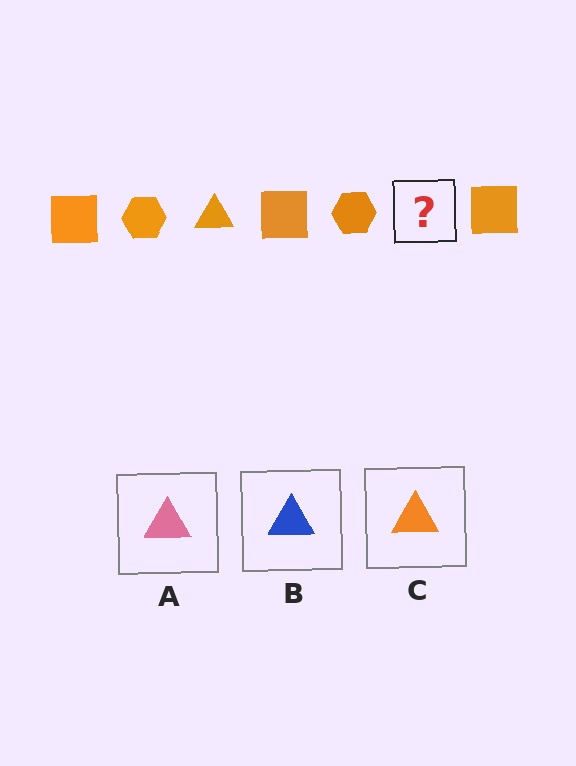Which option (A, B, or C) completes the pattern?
C.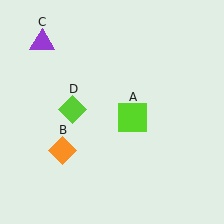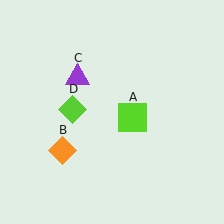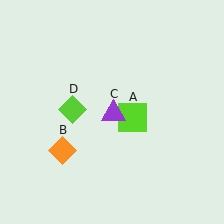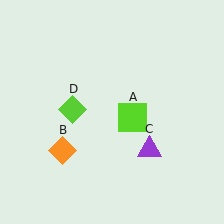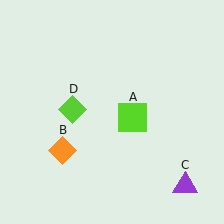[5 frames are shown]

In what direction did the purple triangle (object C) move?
The purple triangle (object C) moved down and to the right.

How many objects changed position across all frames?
1 object changed position: purple triangle (object C).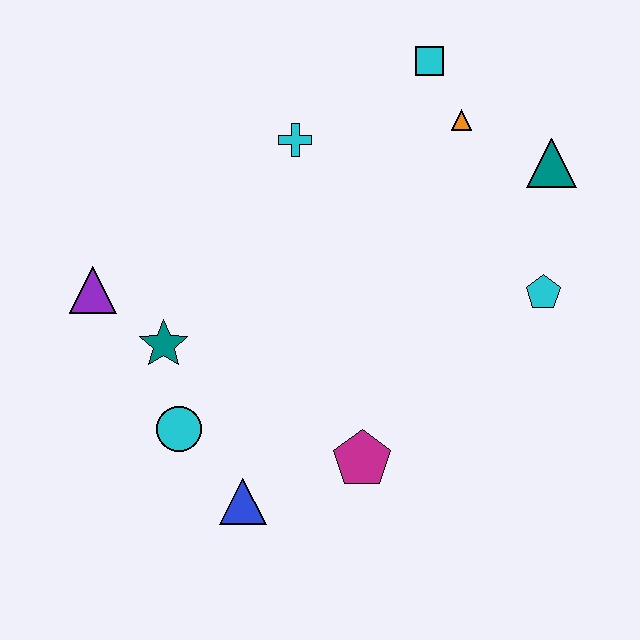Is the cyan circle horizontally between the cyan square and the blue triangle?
No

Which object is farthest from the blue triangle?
The cyan square is farthest from the blue triangle.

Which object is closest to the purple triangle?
The teal star is closest to the purple triangle.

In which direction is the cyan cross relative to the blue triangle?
The cyan cross is above the blue triangle.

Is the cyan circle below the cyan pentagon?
Yes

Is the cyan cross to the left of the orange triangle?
Yes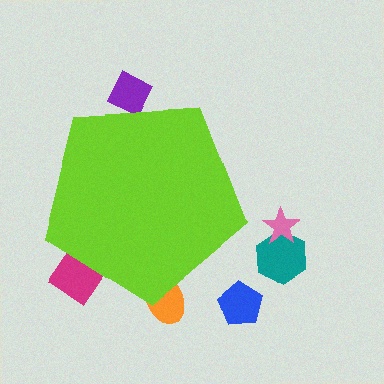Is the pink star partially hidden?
No, the pink star is fully visible.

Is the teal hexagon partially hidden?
No, the teal hexagon is fully visible.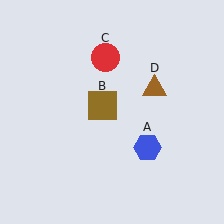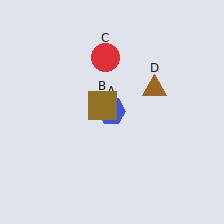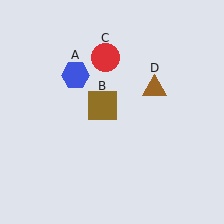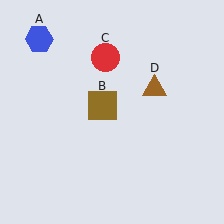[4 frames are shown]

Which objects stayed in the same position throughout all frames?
Brown square (object B) and red circle (object C) and brown triangle (object D) remained stationary.